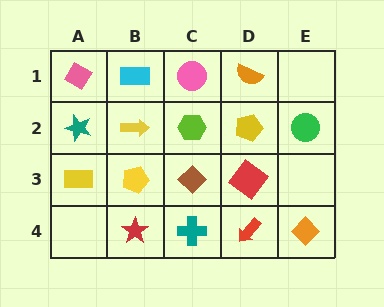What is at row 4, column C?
A teal cross.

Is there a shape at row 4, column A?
No, that cell is empty.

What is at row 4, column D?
A red arrow.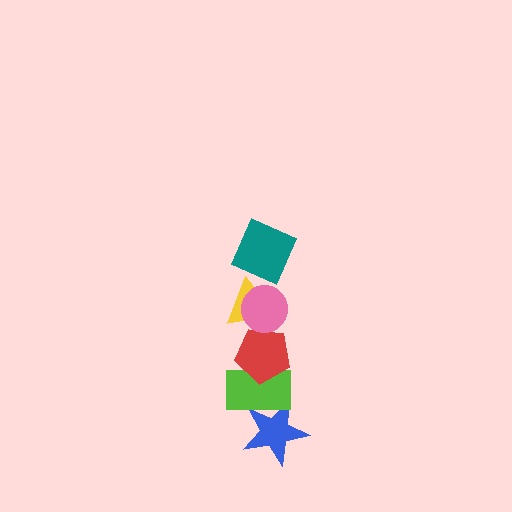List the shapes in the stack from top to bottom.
From top to bottom: the teal square, the pink circle, the yellow triangle, the red pentagon, the lime rectangle, the blue star.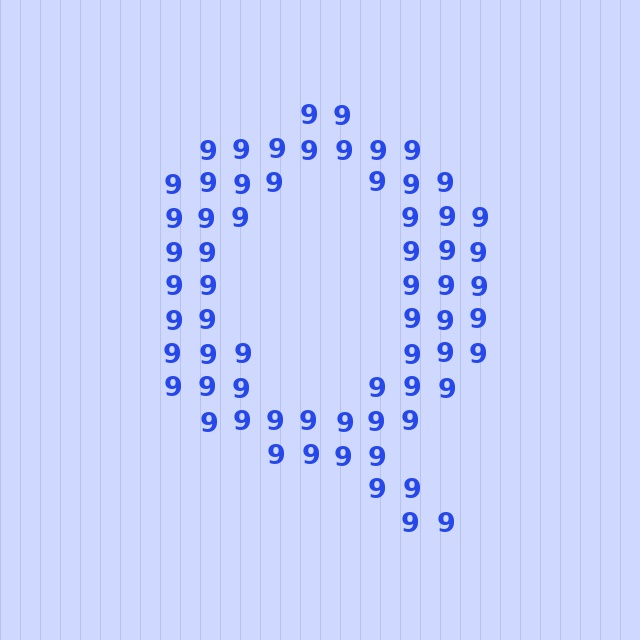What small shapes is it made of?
It is made of small digit 9's.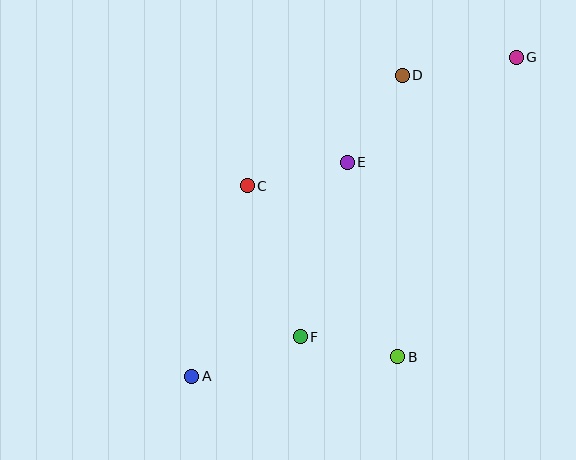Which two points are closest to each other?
Points B and F are closest to each other.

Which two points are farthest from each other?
Points A and G are farthest from each other.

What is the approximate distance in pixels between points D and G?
The distance between D and G is approximately 116 pixels.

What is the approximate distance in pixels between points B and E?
The distance between B and E is approximately 201 pixels.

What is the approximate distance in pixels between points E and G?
The distance between E and G is approximately 199 pixels.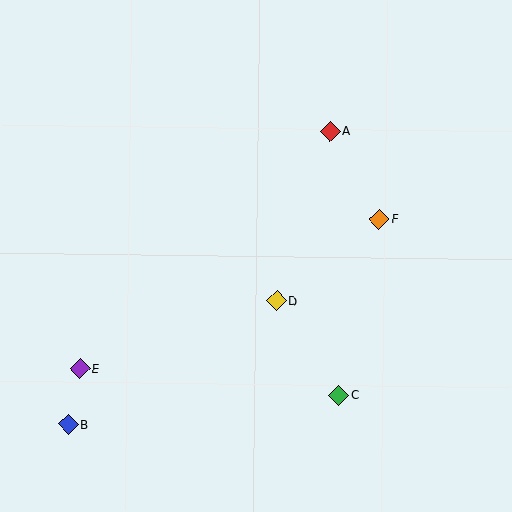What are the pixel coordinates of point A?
Point A is at (330, 131).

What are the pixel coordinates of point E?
Point E is at (80, 368).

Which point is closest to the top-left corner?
Point A is closest to the top-left corner.